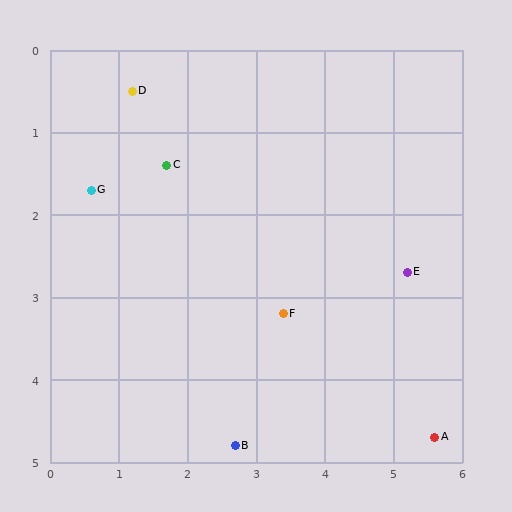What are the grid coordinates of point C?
Point C is at approximately (1.7, 1.4).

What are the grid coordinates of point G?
Point G is at approximately (0.6, 1.7).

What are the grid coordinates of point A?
Point A is at approximately (5.6, 4.7).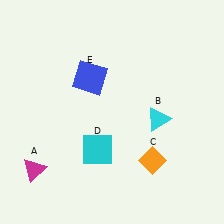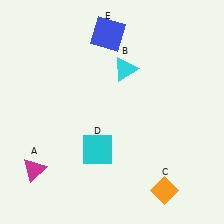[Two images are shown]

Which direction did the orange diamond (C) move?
The orange diamond (C) moved down.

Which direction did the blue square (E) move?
The blue square (E) moved up.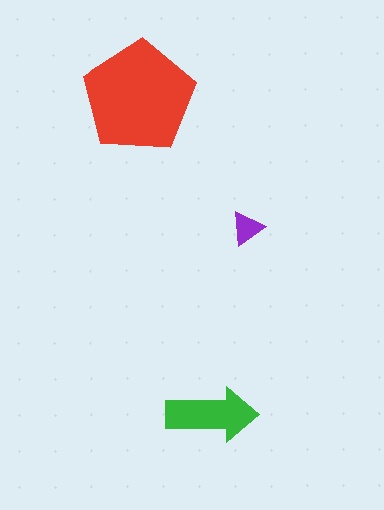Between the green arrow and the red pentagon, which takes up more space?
The red pentagon.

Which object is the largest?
The red pentagon.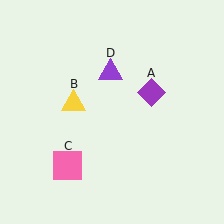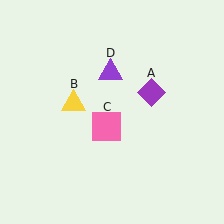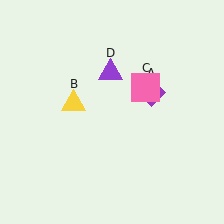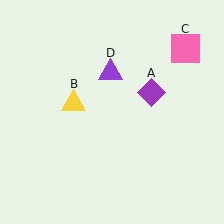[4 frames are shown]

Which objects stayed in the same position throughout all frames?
Purple diamond (object A) and yellow triangle (object B) and purple triangle (object D) remained stationary.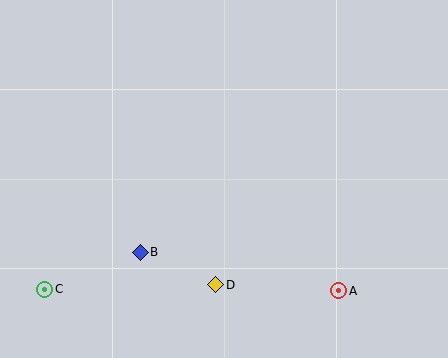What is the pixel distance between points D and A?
The distance between D and A is 123 pixels.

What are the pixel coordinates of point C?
Point C is at (45, 289).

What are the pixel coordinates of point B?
Point B is at (140, 252).